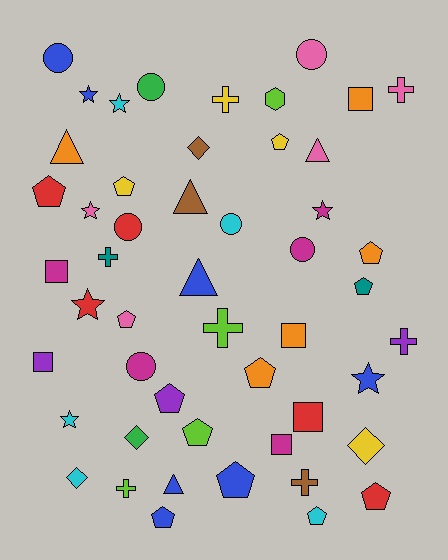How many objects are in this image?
There are 50 objects.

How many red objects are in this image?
There are 5 red objects.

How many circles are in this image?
There are 7 circles.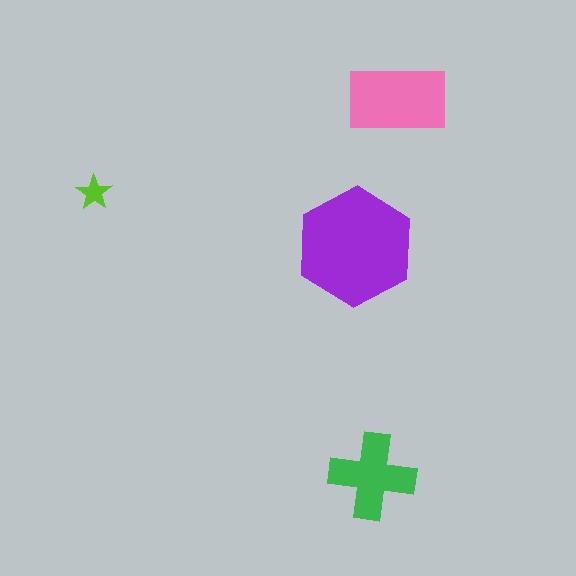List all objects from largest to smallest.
The purple hexagon, the pink rectangle, the green cross, the lime star.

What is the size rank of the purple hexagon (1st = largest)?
1st.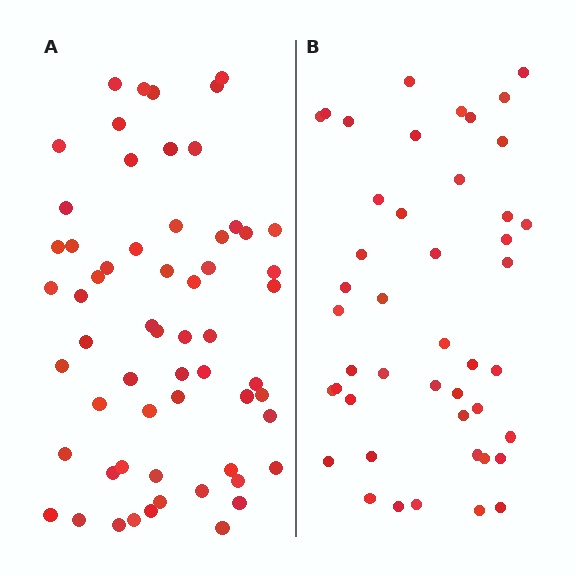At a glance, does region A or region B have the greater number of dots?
Region A (the left region) has more dots.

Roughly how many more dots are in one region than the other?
Region A has approximately 15 more dots than region B.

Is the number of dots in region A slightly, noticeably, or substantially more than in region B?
Region A has noticeably more, but not dramatically so. The ratio is roughly 1.3 to 1.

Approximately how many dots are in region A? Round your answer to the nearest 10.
About 60 dots.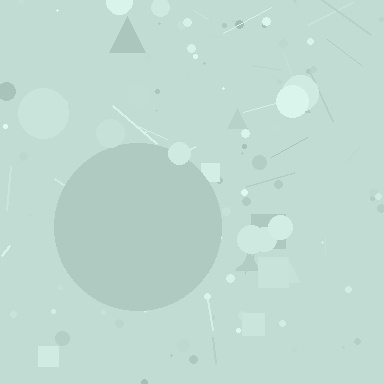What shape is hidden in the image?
A circle is hidden in the image.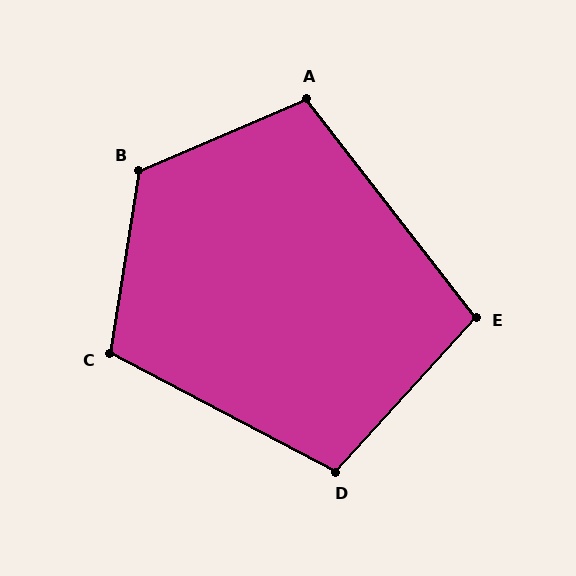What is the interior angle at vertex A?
Approximately 105 degrees (obtuse).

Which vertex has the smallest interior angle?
E, at approximately 100 degrees.